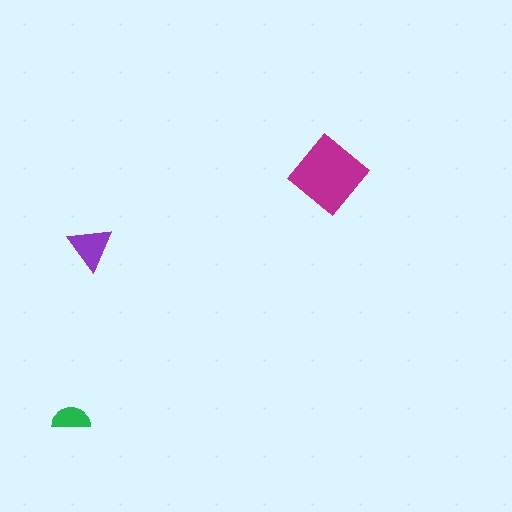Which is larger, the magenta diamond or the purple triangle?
The magenta diamond.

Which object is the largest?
The magenta diamond.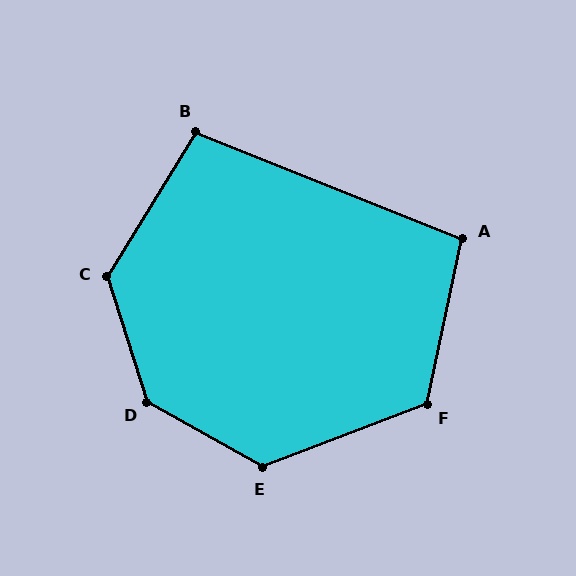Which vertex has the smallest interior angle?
B, at approximately 100 degrees.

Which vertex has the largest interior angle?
D, at approximately 137 degrees.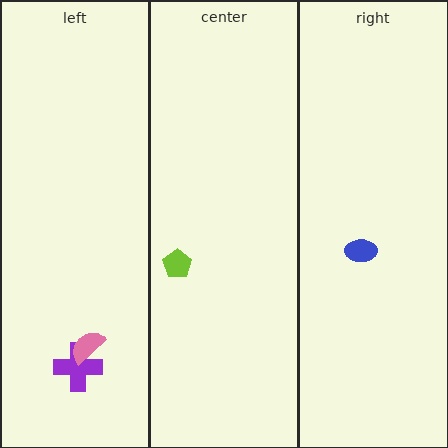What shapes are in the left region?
The purple cross, the pink semicircle.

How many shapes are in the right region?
1.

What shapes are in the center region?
The lime pentagon.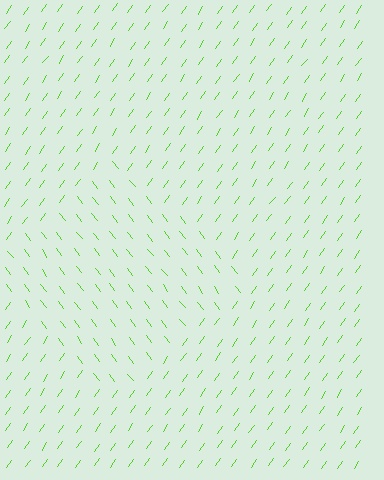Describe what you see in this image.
The image is filled with small lime line segments. A diamond region in the image has lines oriented differently from the surrounding lines, creating a visible texture boundary.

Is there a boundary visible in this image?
Yes, there is a texture boundary formed by a change in line orientation.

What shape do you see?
I see a diamond.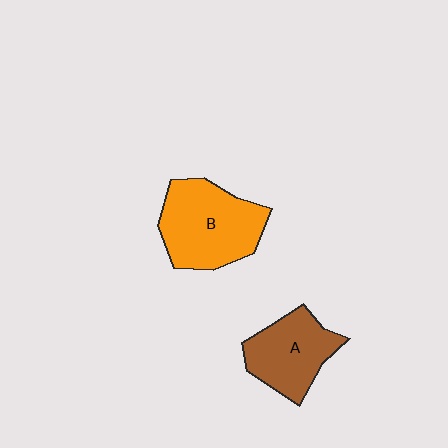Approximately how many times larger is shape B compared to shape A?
Approximately 1.3 times.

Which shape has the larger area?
Shape B (orange).